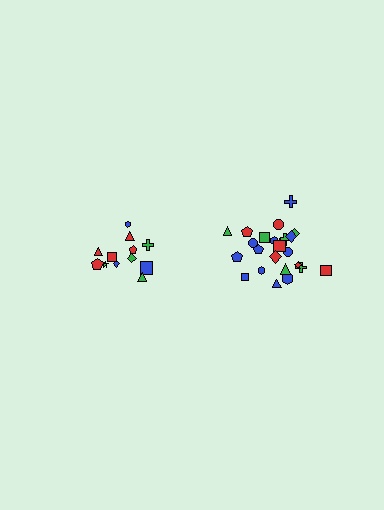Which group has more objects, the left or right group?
The right group.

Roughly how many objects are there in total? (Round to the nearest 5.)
Roughly 35 objects in total.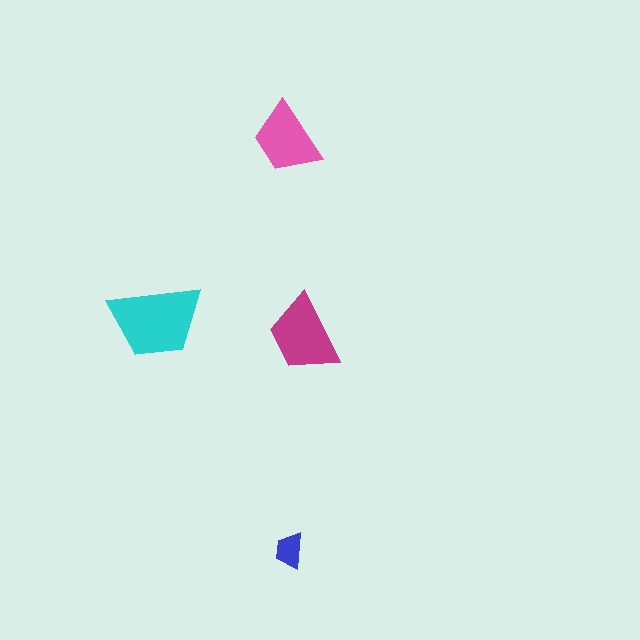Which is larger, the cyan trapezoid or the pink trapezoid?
The cyan one.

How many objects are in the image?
There are 4 objects in the image.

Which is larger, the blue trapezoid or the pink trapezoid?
The pink one.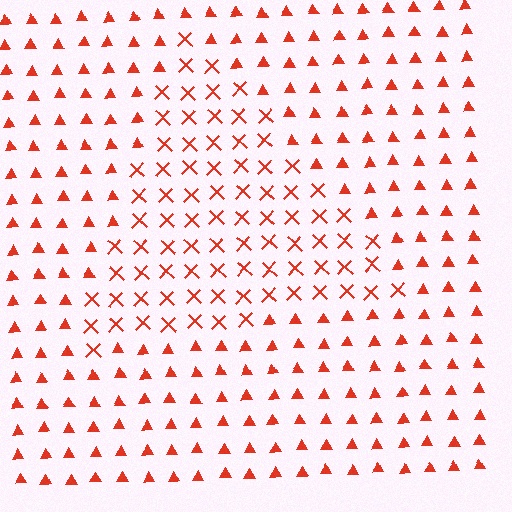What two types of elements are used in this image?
The image uses X marks inside the triangle region and triangles outside it.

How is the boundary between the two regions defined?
The boundary is defined by a change in element shape: X marks inside vs. triangles outside. All elements share the same color and spacing.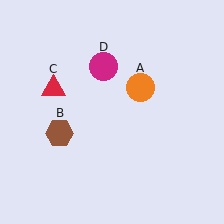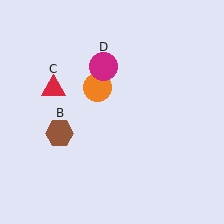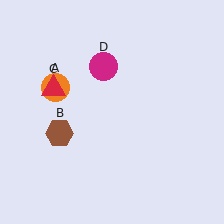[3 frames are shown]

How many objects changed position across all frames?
1 object changed position: orange circle (object A).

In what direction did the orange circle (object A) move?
The orange circle (object A) moved left.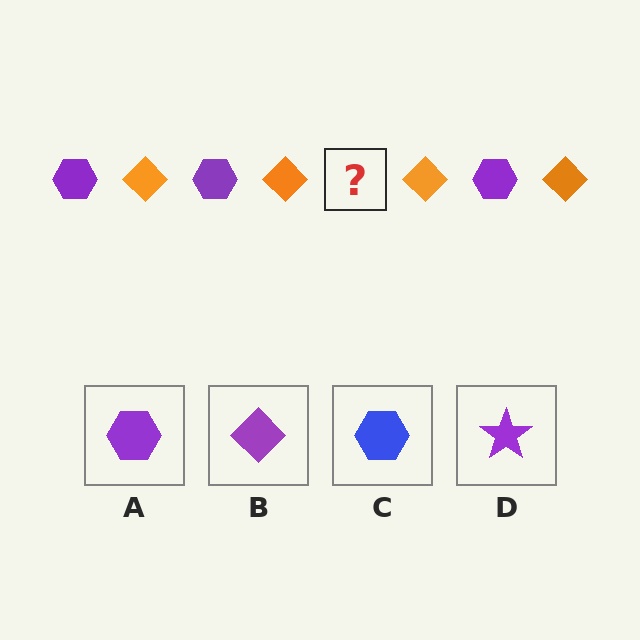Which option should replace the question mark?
Option A.